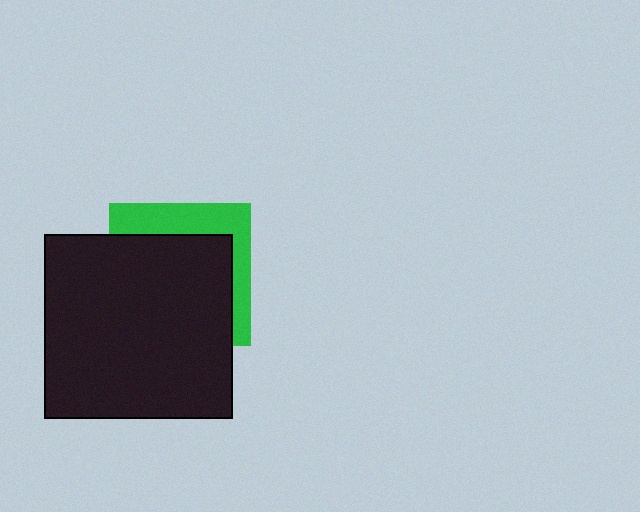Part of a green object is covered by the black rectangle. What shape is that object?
It is a square.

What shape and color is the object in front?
The object in front is a black rectangle.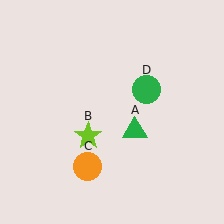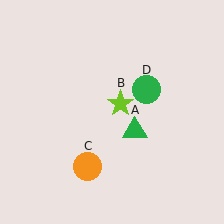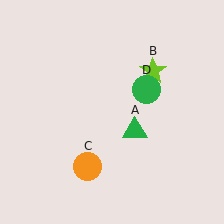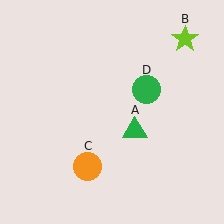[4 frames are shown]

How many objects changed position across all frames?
1 object changed position: lime star (object B).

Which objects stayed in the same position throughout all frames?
Green triangle (object A) and orange circle (object C) and green circle (object D) remained stationary.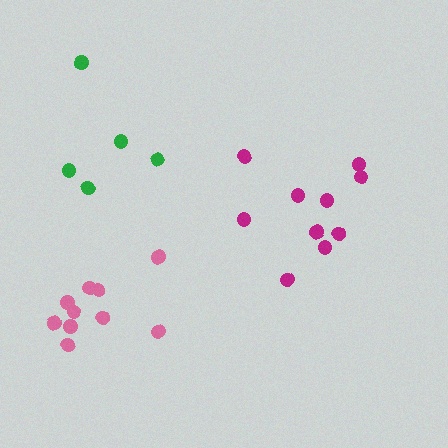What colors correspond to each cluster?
The clusters are colored: green, pink, magenta.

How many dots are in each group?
Group 1: 5 dots, Group 2: 10 dots, Group 3: 10 dots (25 total).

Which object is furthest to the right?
The magenta cluster is rightmost.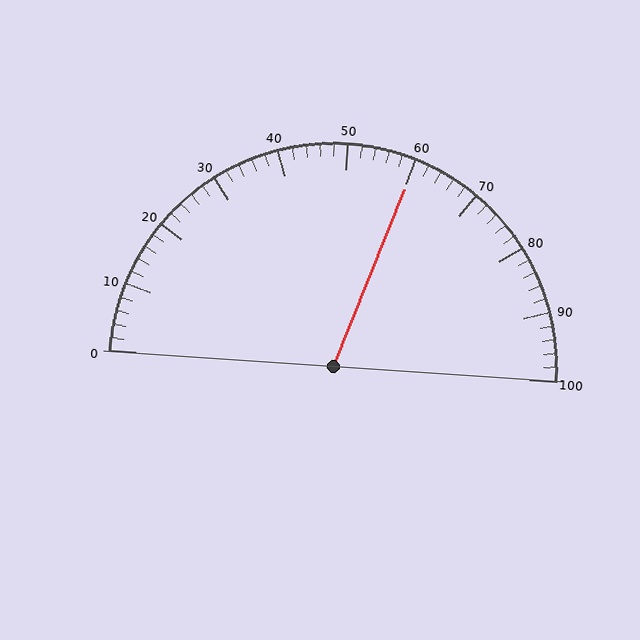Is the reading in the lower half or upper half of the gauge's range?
The reading is in the upper half of the range (0 to 100).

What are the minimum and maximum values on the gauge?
The gauge ranges from 0 to 100.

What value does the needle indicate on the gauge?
The needle indicates approximately 60.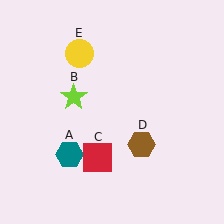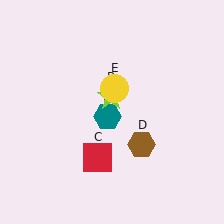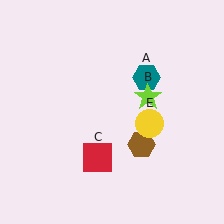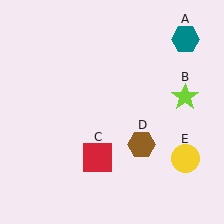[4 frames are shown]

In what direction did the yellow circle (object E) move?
The yellow circle (object E) moved down and to the right.